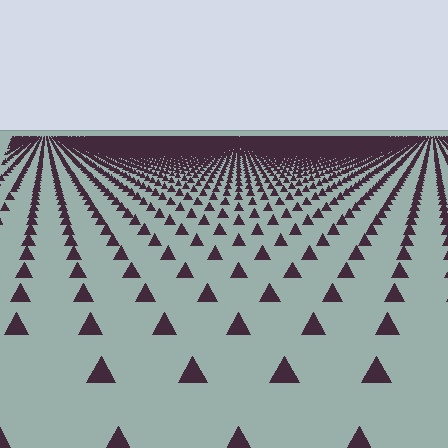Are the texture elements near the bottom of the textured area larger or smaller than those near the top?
Larger. Near the bottom, elements are closer to the viewer and appear at a bigger on-screen size.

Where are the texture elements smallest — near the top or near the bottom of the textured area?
Near the top.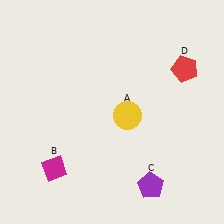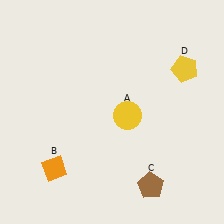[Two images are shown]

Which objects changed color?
B changed from magenta to orange. C changed from purple to brown. D changed from red to yellow.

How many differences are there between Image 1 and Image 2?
There are 3 differences between the two images.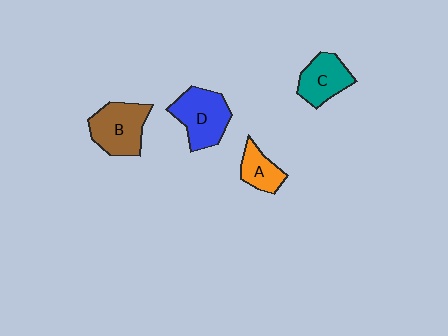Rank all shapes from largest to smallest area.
From largest to smallest: D (blue), B (brown), C (teal), A (orange).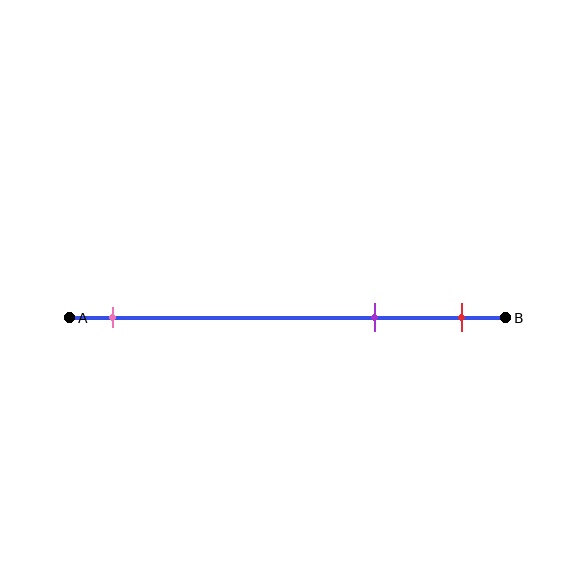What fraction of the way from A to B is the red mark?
The red mark is approximately 90% (0.9) of the way from A to B.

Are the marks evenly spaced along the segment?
No, the marks are not evenly spaced.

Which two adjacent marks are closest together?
The purple and red marks are the closest adjacent pair.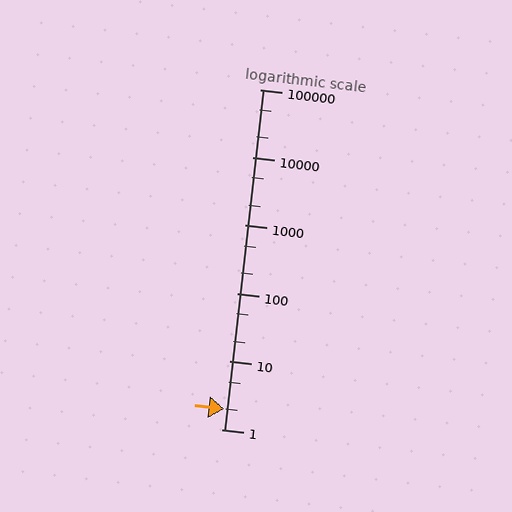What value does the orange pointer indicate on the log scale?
The pointer indicates approximately 2.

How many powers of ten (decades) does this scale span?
The scale spans 5 decades, from 1 to 100000.